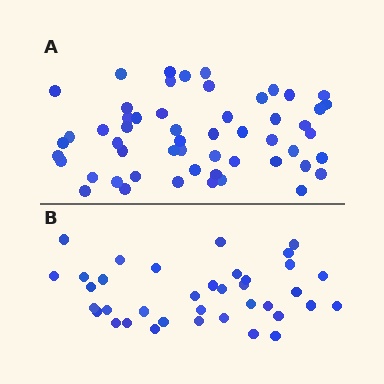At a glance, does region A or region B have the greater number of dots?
Region A (the top region) has more dots.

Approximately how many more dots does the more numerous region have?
Region A has approximately 15 more dots than region B.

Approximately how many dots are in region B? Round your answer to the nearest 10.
About 40 dots. (The exact count is 37, which rounds to 40.)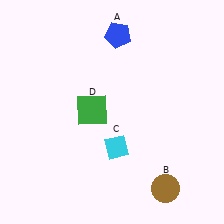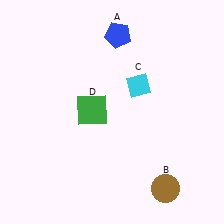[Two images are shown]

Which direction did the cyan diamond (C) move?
The cyan diamond (C) moved up.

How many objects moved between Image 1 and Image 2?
1 object moved between the two images.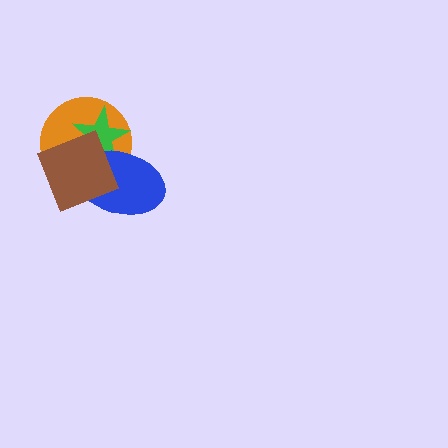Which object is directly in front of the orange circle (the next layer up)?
The green star is directly in front of the orange circle.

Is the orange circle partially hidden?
Yes, it is partially covered by another shape.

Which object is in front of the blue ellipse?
The brown square is in front of the blue ellipse.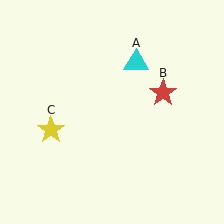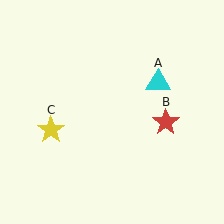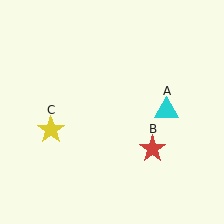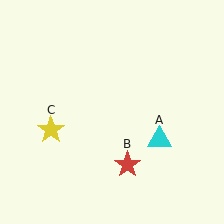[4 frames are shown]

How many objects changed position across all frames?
2 objects changed position: cyan triangle (object A), red star (object B).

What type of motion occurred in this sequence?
The cyan triangle (object A), red star (object B) rotated clockwise around the center of the scene.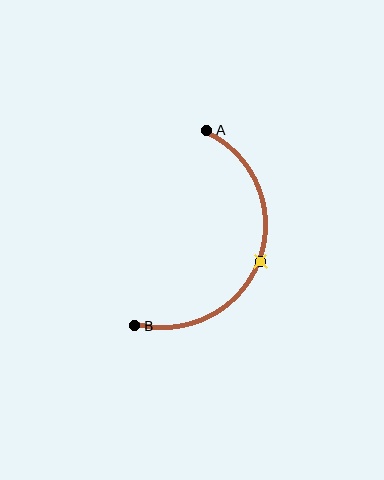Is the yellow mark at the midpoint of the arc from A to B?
Yes. The yellow mark lies on the arc at equal arc-length from both A and B — it is the arc midpoint.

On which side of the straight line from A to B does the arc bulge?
The arc bulges to the right of the straight line connecting A and B.